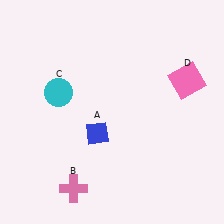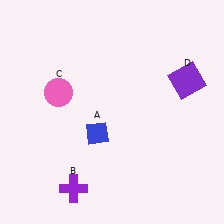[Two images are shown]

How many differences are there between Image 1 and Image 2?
There are 3 differences between the two images.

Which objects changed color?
B changed from pink to purple. C changed from cyan to pink. D changed from pink to purple.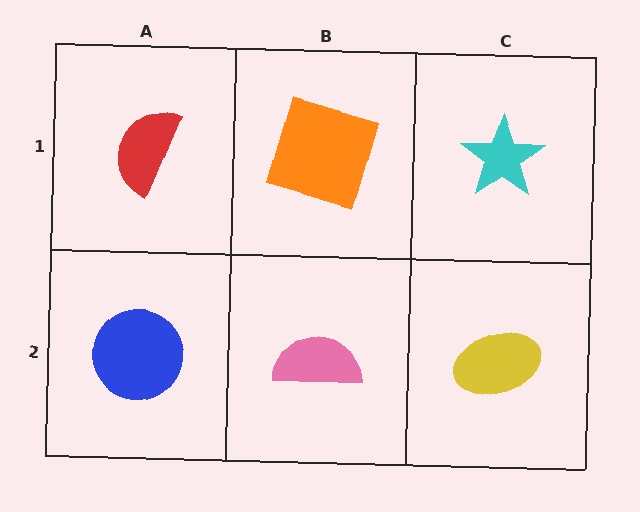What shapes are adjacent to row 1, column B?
A pink semicircle (row 2, column B), a red semicircle (row 1, column A), a cyan star (row 1, column C).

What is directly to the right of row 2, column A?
A pink semicircle.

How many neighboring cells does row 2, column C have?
2.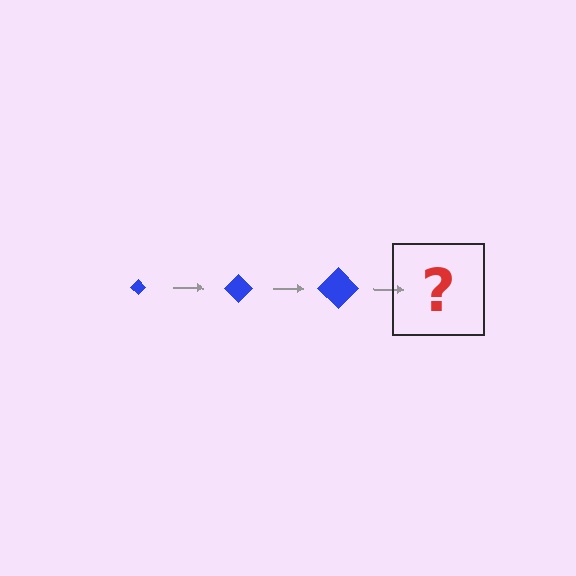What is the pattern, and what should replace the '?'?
The pattern is that the diamond gets progressively larger each step. The '?' should be a blue diamond, larger than the previous one.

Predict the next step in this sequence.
The next step is a blue diamond, larger than the previous one.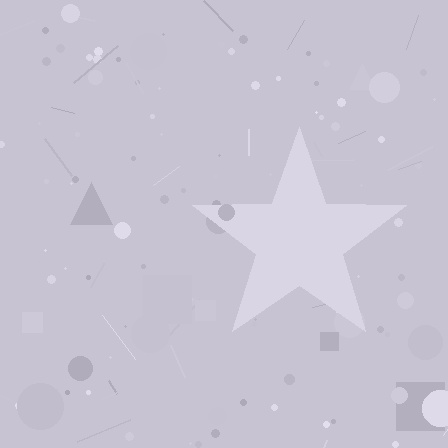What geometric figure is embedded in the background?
A star is embedded in the background.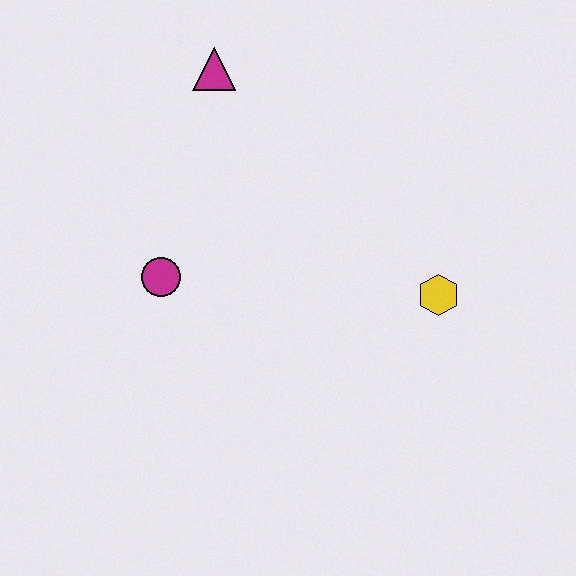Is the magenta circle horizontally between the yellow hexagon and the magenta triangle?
No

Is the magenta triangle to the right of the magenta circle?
Yes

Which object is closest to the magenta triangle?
The magenta circle is closest to the magenta triangle.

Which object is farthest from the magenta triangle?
The yellow hexagon is farthest from the magenta triangle.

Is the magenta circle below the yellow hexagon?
No